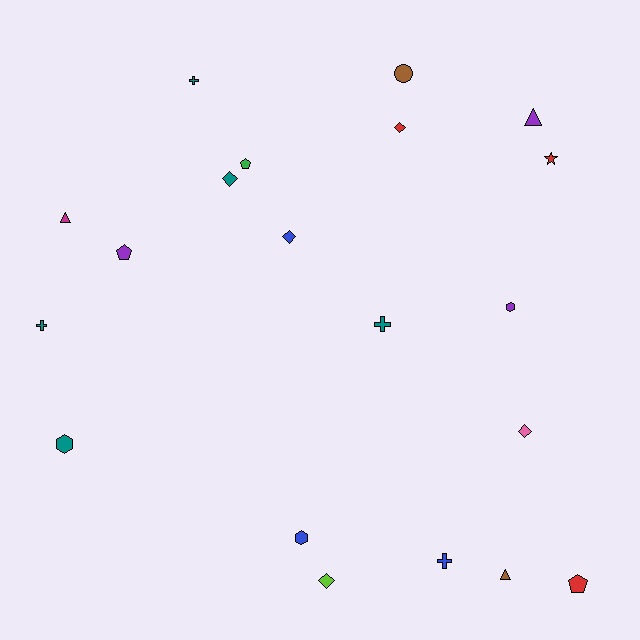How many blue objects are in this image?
There are 3 blue objects.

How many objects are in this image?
There are 20 objects.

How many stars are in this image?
There is 1 star.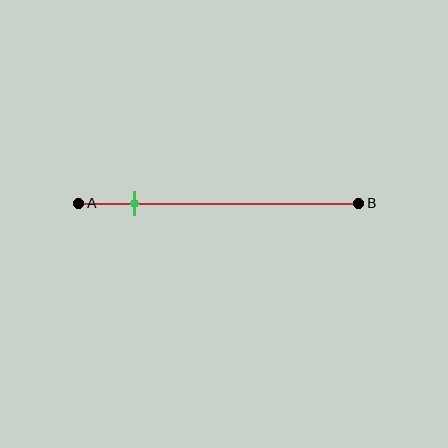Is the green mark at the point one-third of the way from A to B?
No, the mark is at about 20% from A, not at the 33% one-third point.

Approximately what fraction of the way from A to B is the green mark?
The green mark is approximately 20% of the way from A to B.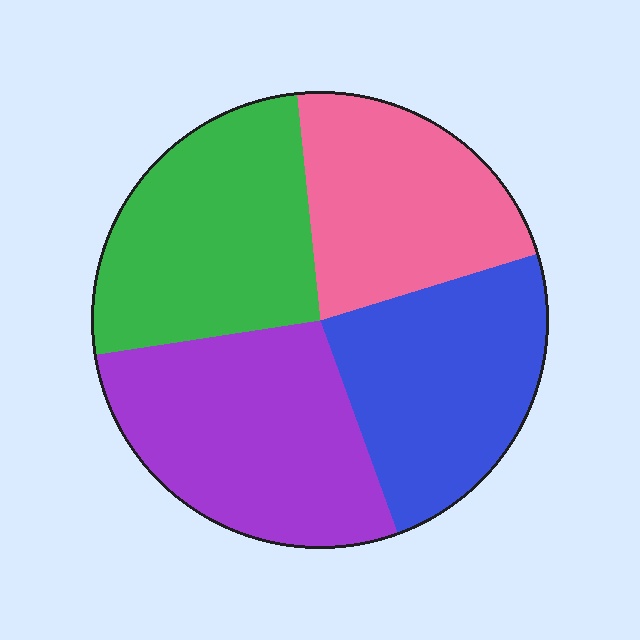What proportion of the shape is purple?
Purple covers about 30% of the shape.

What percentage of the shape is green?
Green covers around 25% of the shape.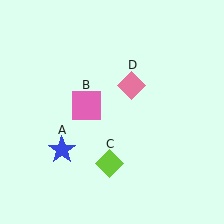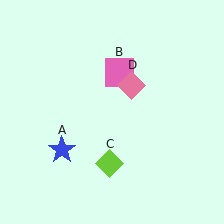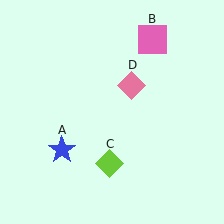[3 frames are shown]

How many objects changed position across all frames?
1 object changed position: pink square (object B).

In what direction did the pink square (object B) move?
The pink square (object B) moved up and to the right.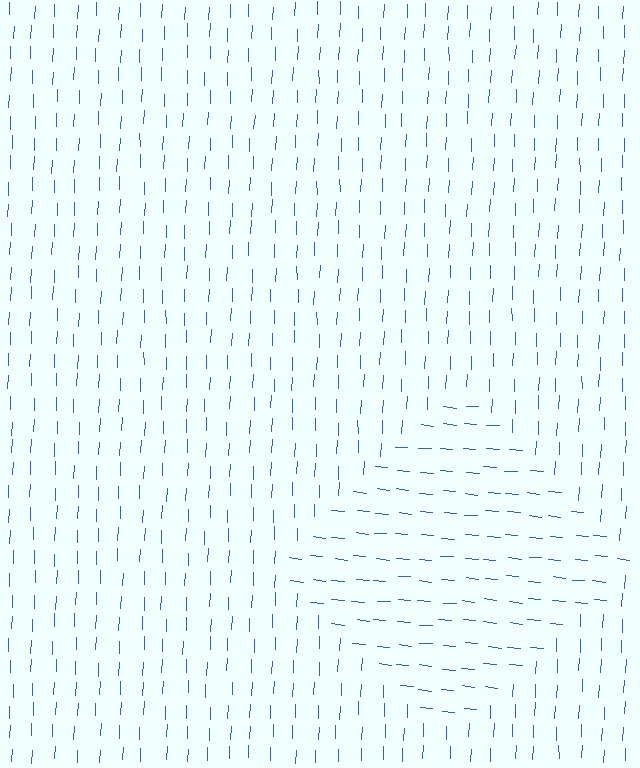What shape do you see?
I see a diamond.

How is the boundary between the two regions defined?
The boundary is defined purely by a change in line orientation (approximately 86 degrees difference). All lines are the same color and thickness.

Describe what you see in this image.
The image is filled with small blue line segments. A diamond region in the image has lines oriented differently from the surrounding lines, creating a visible texture boundary.